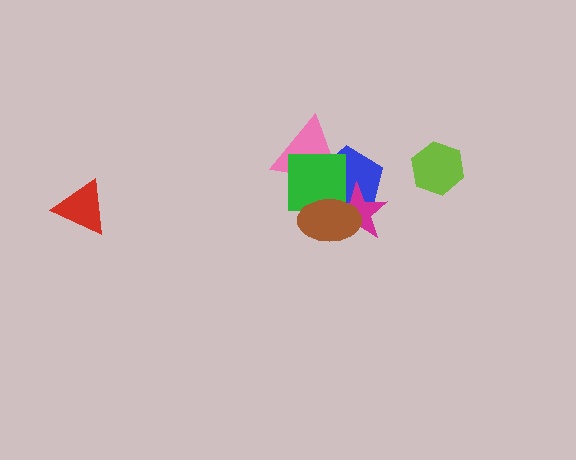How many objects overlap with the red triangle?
0 objects overlap with the red triangle.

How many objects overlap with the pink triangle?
2 objects overlap with the pink triangle.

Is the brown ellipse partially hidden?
No, no other shape covers it.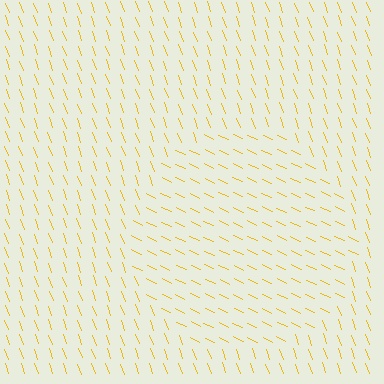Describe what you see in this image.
The image is filled with small yellow line segments. A circle region in the image has lines oriented differently from the surrounding lines, creating a visible texture boundary.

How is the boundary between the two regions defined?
The boundary is defined purely by a change in line orientation (approximately 45 degrees difference). All lines are the same color and thickness.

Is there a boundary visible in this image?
Yes, there is a texture boundary formed by a change in line orientation.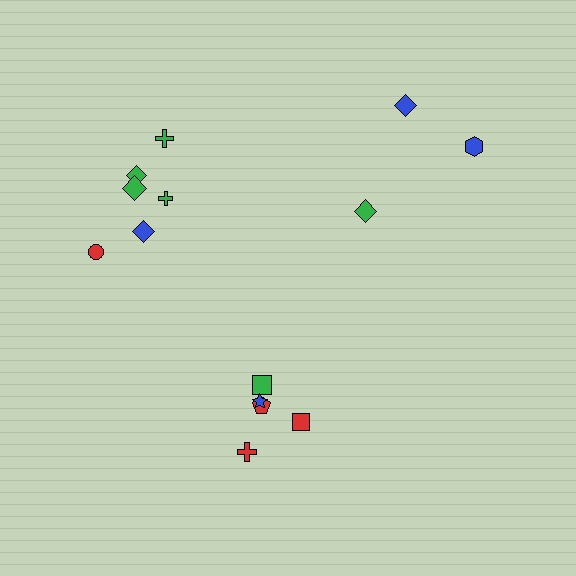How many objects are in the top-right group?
There are 3 objects.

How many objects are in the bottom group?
There are 5 objects.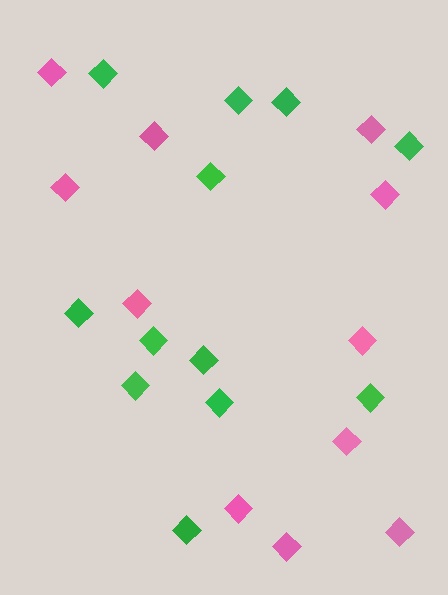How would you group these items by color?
There are 2 groups: one group of green diamonds (12) and one group of pink diamonds (11).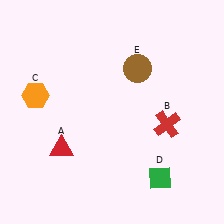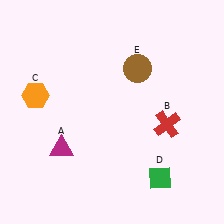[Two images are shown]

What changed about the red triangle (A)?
In Image 1, A is red. In Image 2, it changed to magenta.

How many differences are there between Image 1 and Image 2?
There is 1 difference between the two images.